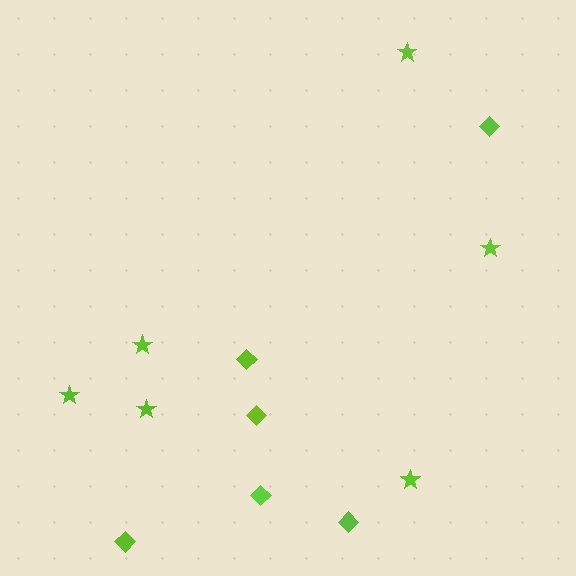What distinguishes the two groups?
There are 2 groups: one group of stars (6) and one group of diamonds (6).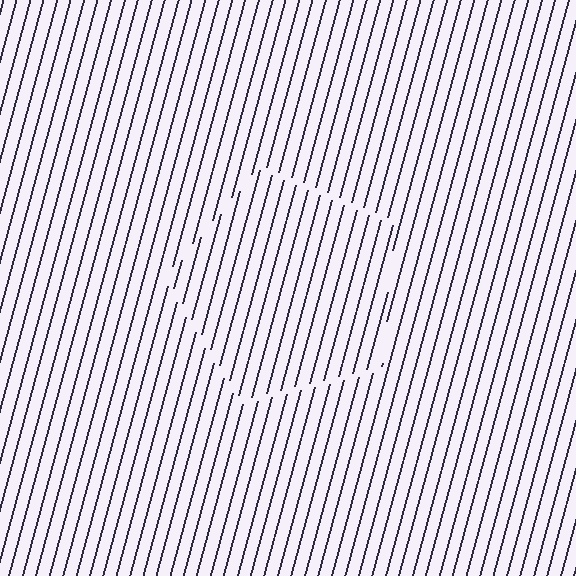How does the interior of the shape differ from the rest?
The interior of the shape contains the same grating, shifted by half a period — the contour is defined by the phase discontinuity where line-ends from the inner and outer gratings abut.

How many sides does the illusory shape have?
5 sides — the line-ends trace a pentagon.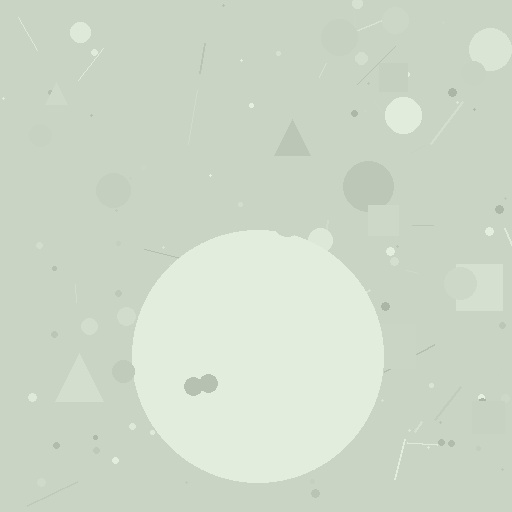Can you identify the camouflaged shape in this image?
The camouflaged shape is a circle.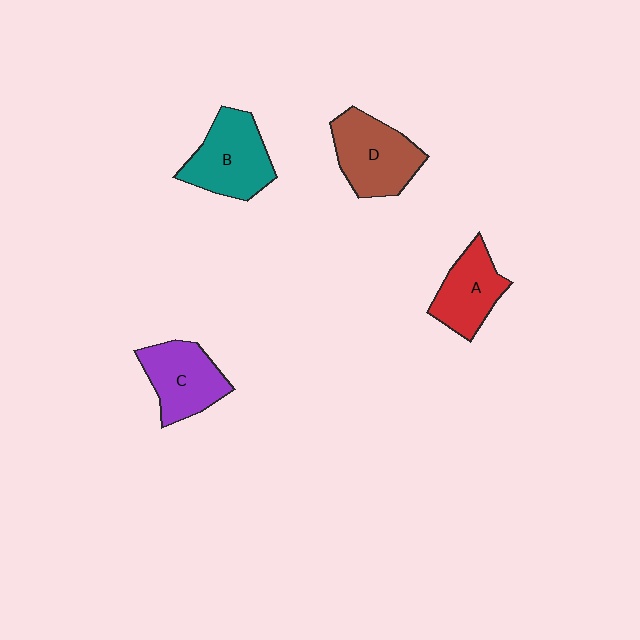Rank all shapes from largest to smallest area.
From largest to smallest: D (brown), B (teal), C (purple), A (red).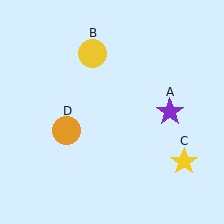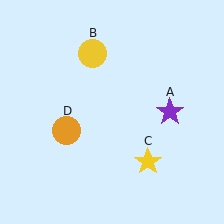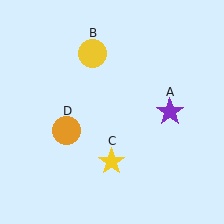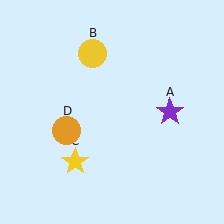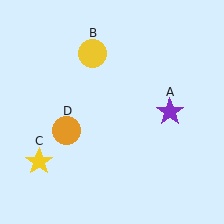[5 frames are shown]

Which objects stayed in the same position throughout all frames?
Purple star (object A) and yellow circle (object B) and orange circle (object D) remained stationary.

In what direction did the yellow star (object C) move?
The yellow star (object C) moved left.